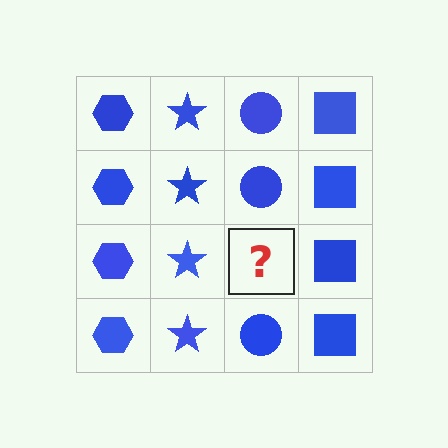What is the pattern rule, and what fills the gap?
The rule is that each column has a consistent shape. The gap should be filled with a blue circle.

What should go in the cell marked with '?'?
The missing cell should contain a blue circle.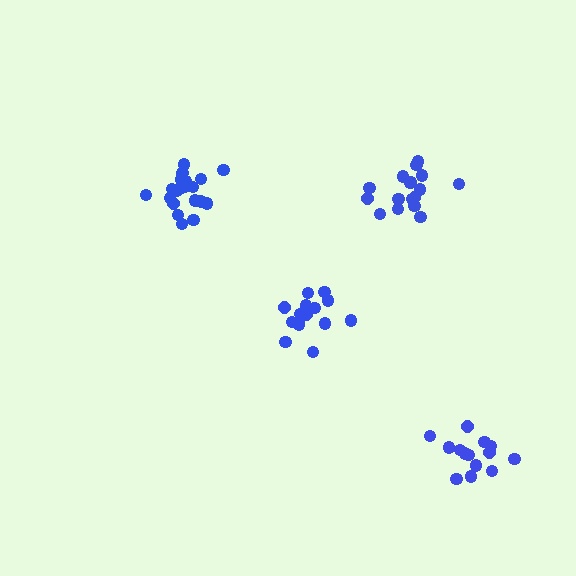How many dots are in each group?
Group 1: 20 dots, Group 2: 17 dots, Group 3: 15 dots, Group 4: 14 dots (66 total).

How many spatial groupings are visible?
There are 4 spatial groupings.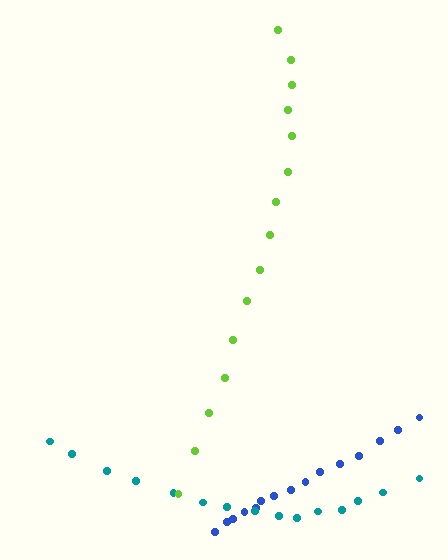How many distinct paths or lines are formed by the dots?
There are 3 distinct paths.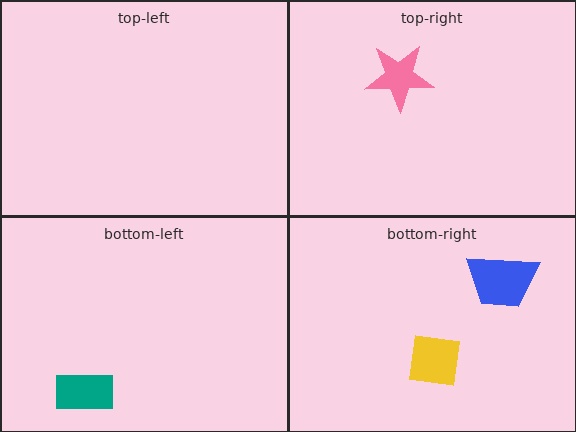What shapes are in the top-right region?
The pink star.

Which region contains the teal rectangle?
The bottom-left region.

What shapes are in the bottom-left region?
The teal rectangle.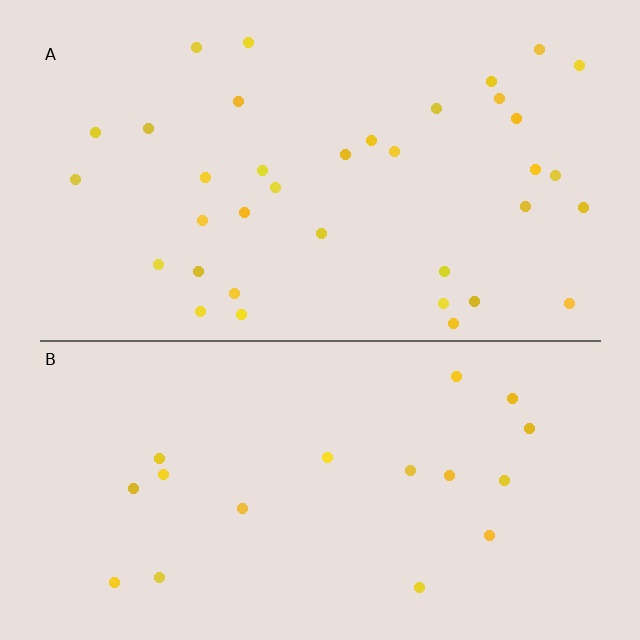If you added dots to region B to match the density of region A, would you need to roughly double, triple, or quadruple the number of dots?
Approximately double.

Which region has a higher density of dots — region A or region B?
A (the top).